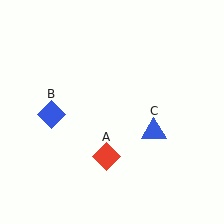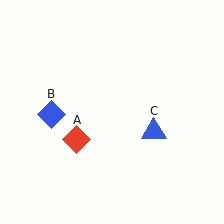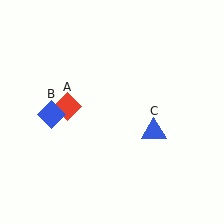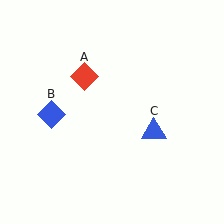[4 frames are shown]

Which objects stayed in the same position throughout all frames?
Blue diamond (object B) and blue triangle (object C) remained stationary.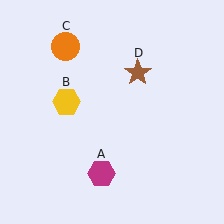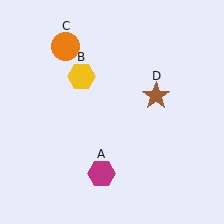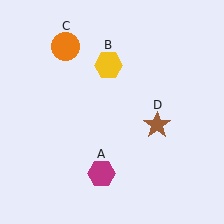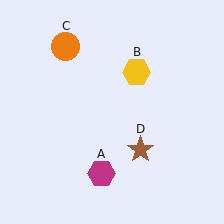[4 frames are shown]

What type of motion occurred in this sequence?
The yellow hexagon (object B), brown star (object D) rotated clockwise around the center of the scene.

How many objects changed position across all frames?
2 objects changed position: yellow hexagon (object B), brown star (object D).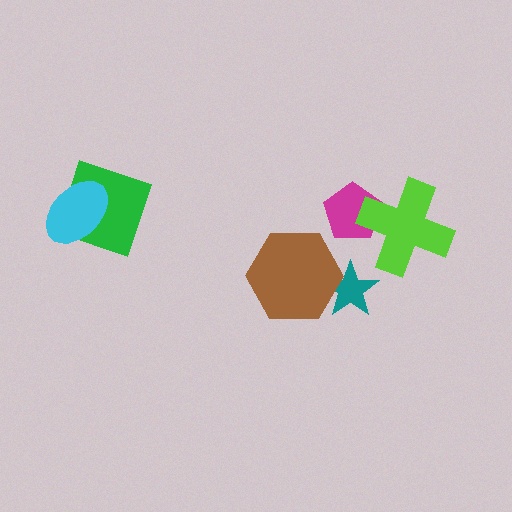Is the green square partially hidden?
Yes, it is partially covered by another shape.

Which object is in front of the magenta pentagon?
The lime cross is in front of the magenta pentagon.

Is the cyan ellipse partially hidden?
No, no other shape covers it.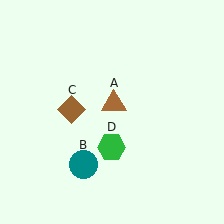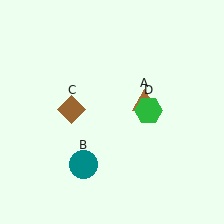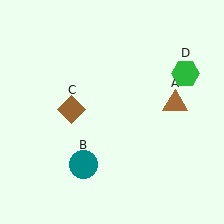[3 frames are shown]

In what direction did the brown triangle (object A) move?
The brown triangle (object A) moved right.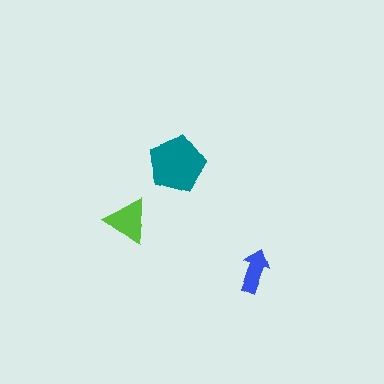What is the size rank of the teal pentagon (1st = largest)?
1st.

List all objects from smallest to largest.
The blue arrow, the lime triangle, the teal pentagon.